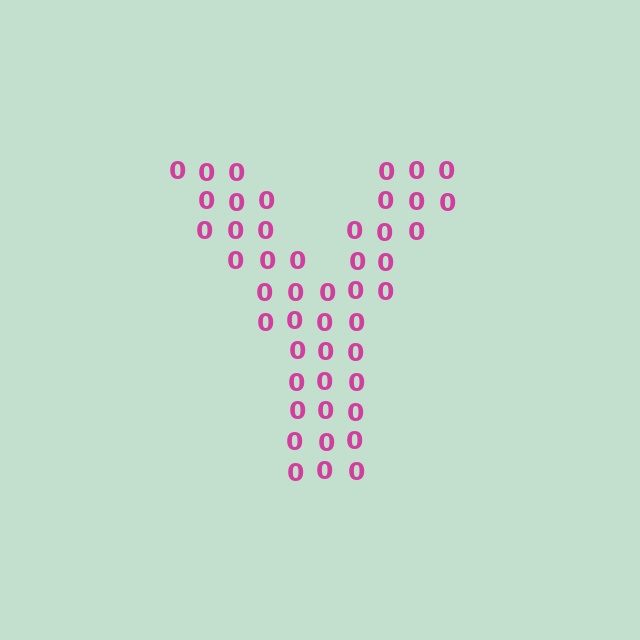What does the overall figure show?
The overall figure shows the letter Y.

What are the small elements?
The small elements are digit 0's.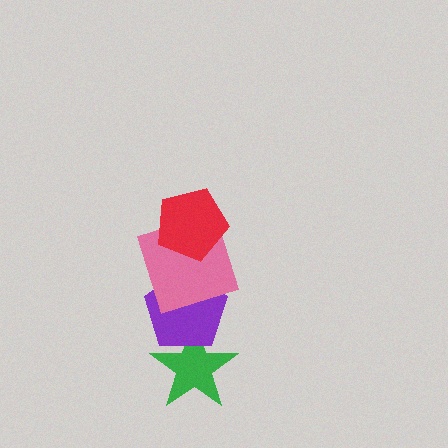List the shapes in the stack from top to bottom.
From top to bottom: the red pentagon, the pink square, the purple pentagon, the green star.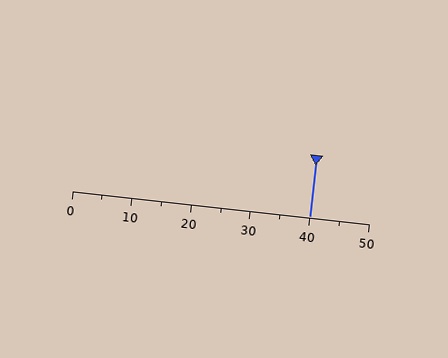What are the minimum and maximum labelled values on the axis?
The axis runs from 0 to 50.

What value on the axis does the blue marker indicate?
The marker indicates approximately 40.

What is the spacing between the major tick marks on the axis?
The major ticks are spaced 10 apart.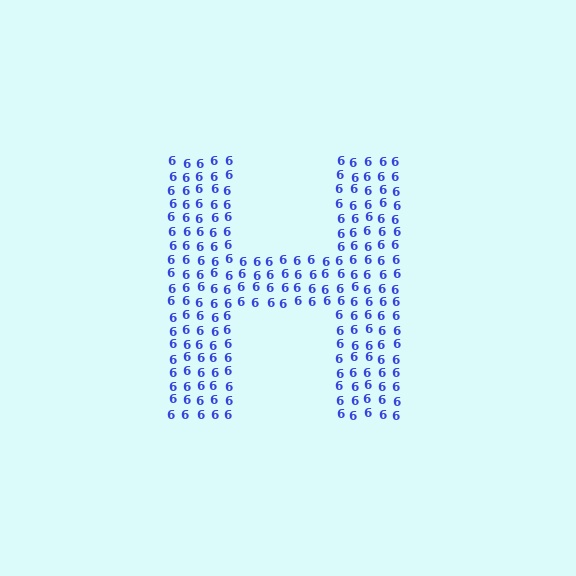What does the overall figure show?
The overall figure shows the letter H.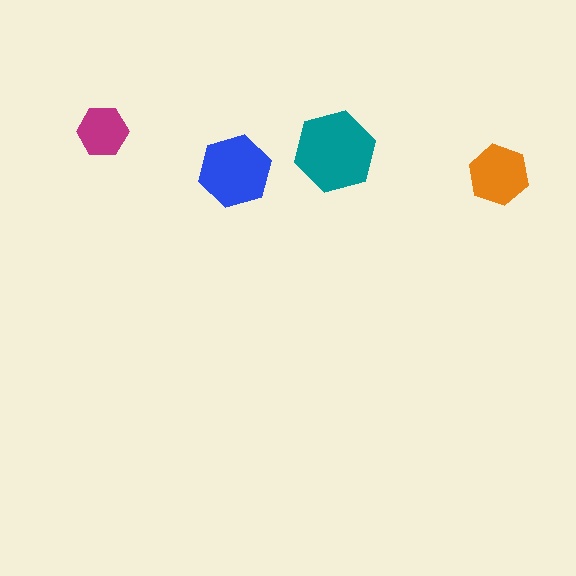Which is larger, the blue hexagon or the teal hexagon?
The teal one.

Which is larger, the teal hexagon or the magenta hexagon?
The teal one.